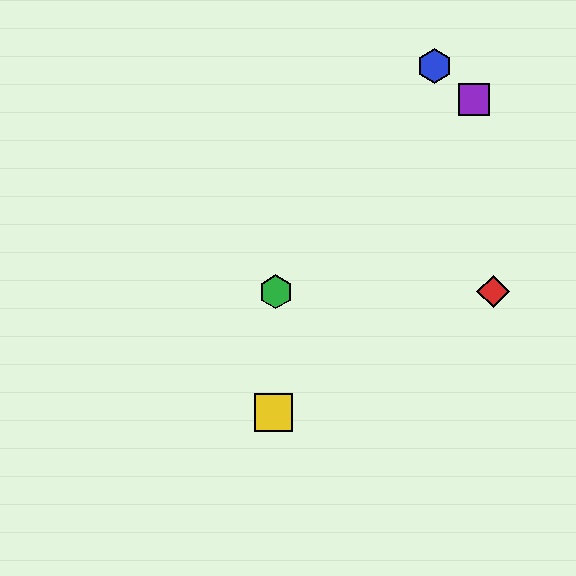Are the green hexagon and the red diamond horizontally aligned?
Yes, both are at y≈292.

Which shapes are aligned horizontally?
The red diamond, the green hexagon are aligned horizontally.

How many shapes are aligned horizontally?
2 shapes (the red diamond, the green hexagon) are aligned horizontally.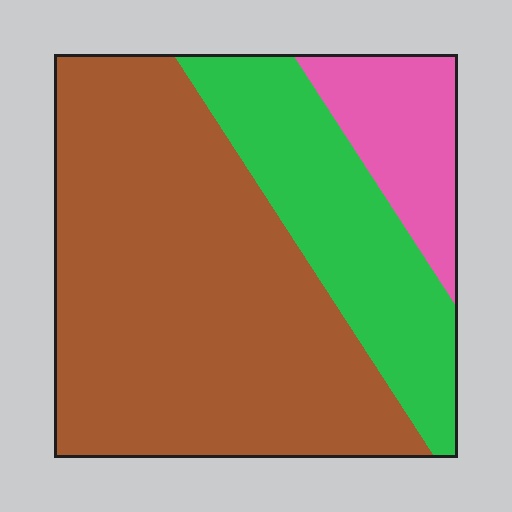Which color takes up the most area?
Brown, at roughly 60%.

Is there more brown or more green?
Brown.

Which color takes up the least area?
Pink, at roughly 15%.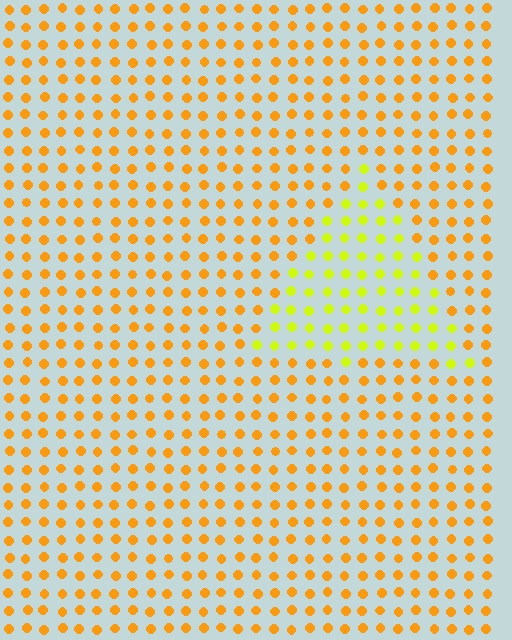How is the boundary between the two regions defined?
The boundary is defined purely by a slight shift in hue (about 36 degrees). Spacing, size, and orientation are identical on both sides.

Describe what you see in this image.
The image is filled with small orange elements in a uniform arrangement. A triangle-shaped region is visible where the elements are tinted to a slightly different hue, forming a subtle color boundary.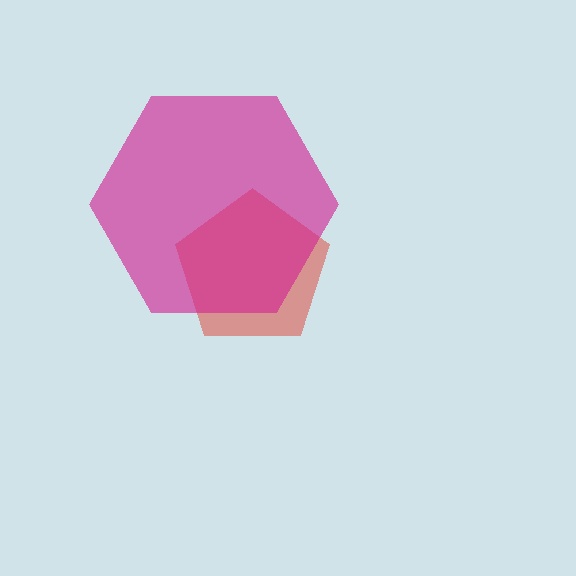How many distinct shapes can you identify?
There are 2 distinct shapes: a red pentagon, a magenta hexagon.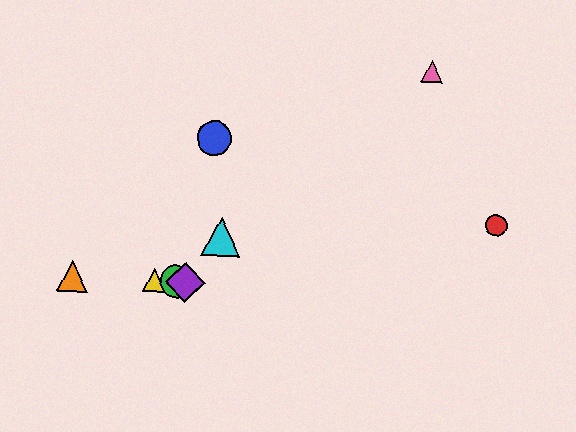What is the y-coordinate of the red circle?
The red circle is at y≈225.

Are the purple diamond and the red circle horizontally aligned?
No, the purple diamond is at y≈282 and the red circle is at y≈225.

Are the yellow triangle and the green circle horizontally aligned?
Yes, both are at y≈281.